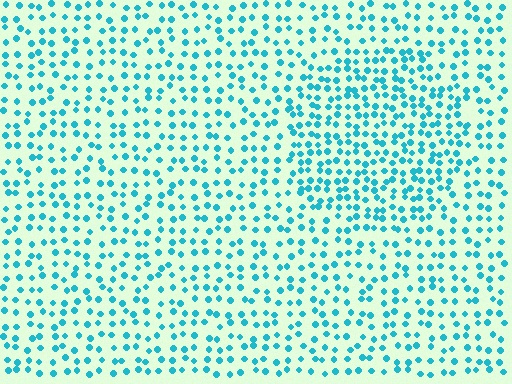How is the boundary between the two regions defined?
The boundary is defined by a change in element density (approximately 1.6x ratio). All elements are the same color, size, and shape.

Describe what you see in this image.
The image contains small cyan elements arranged at two different densities. A circle-shaped region is visible where the elements are more densely packed than the surrounding area.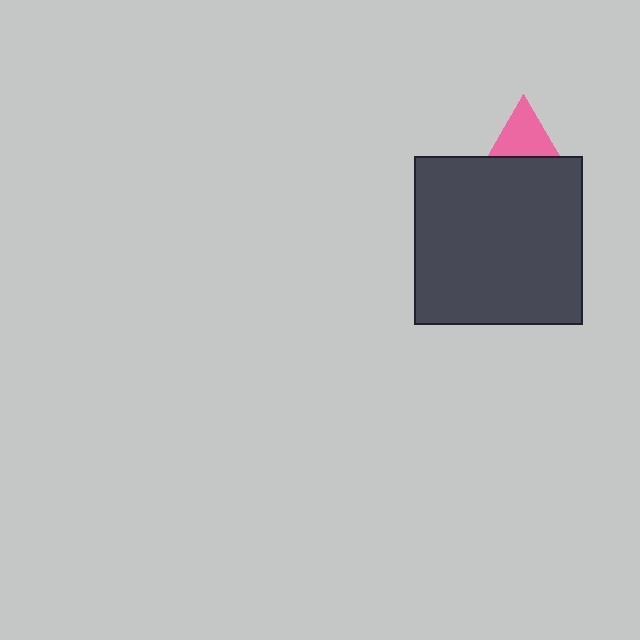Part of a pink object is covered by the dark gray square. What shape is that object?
It is a triangle.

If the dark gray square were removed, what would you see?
You would see the complete pink triangle.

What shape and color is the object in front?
The object in front is a dark gray square.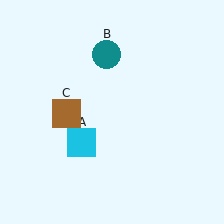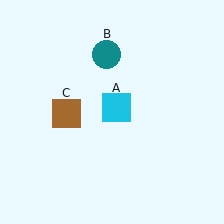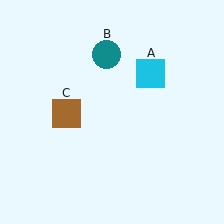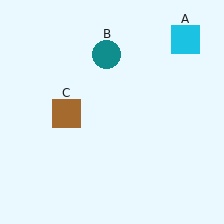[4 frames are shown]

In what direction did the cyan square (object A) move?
The cyan square (object A) moved up and to the right.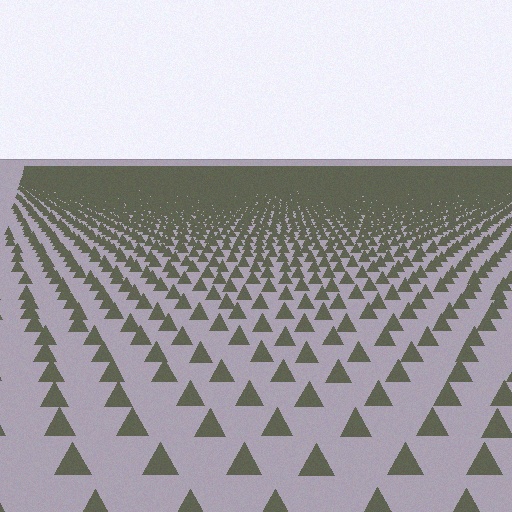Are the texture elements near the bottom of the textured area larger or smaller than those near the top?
Larger. Near the bottom, elements are closer to the viewer and appear at a bigger on-screen size.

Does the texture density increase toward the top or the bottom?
Density increases toward the top.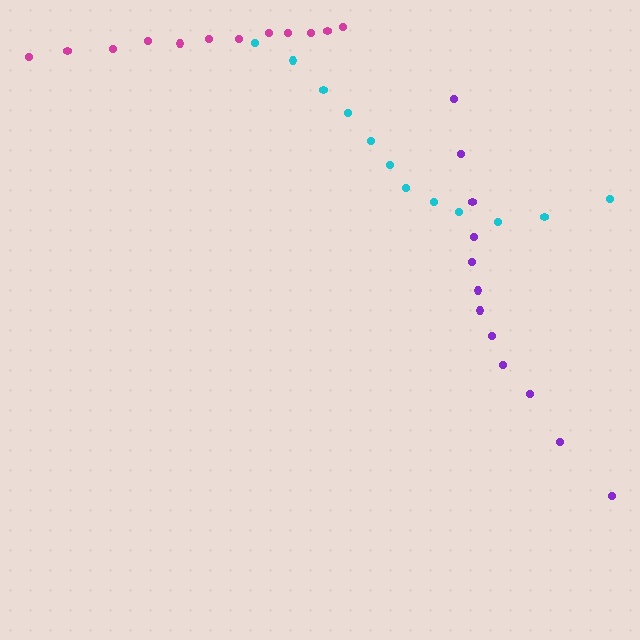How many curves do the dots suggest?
There are 3 distinct paths.